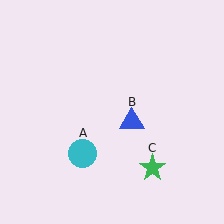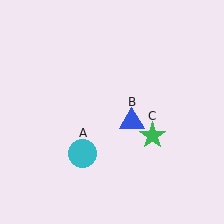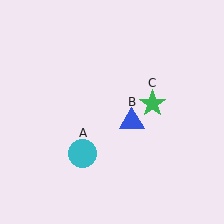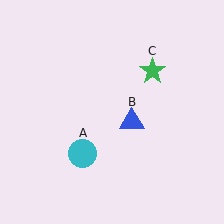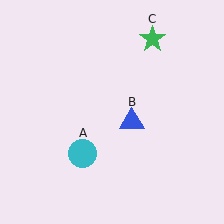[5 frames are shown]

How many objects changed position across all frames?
1 object changed position: green star (object C).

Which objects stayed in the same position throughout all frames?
Cyan circle (object A) and blue triangle (object B) remained stationary.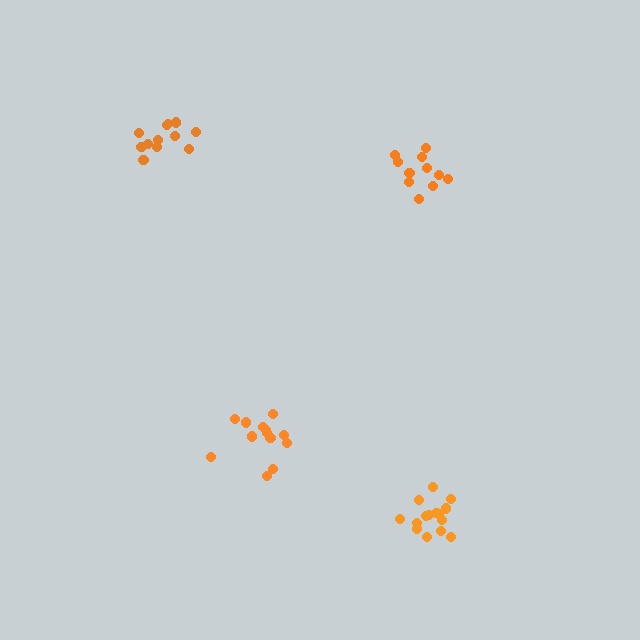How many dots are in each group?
Group 1: 12 dots, Group 2: 15 dots, Group 3: 13 dots, Group 4: 12 dots (52 total).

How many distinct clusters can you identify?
There are 4 distinct clusters.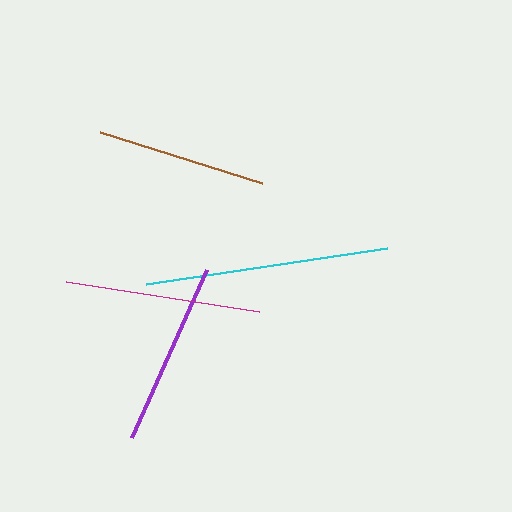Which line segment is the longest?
The cyan line is the longest at approximately 244 pixels.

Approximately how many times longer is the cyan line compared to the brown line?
The cyan line is approximately 1.4 times the length of the brown line.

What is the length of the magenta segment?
The magenta segment is approximately 195 pixels long.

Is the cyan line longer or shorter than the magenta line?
The cyan line is longer than the magenta line.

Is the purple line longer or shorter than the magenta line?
The magenta line is longer than the purple line.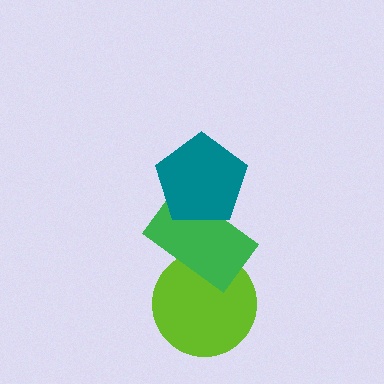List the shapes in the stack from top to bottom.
From top to bottom: the teal pentagon, the green rectangle, the lime circle.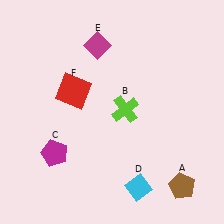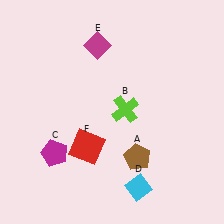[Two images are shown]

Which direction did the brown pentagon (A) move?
The brown pentagon (A) moved left.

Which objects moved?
The objects that moved are: the brown pentagon (A), the red square (F).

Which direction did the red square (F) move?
The red square (F) moved down.